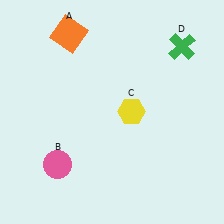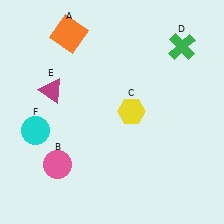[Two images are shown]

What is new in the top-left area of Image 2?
A magenta triangle (E) was added in the top-left area of Image 2.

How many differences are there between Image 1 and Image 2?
There are 2 differences between the two images.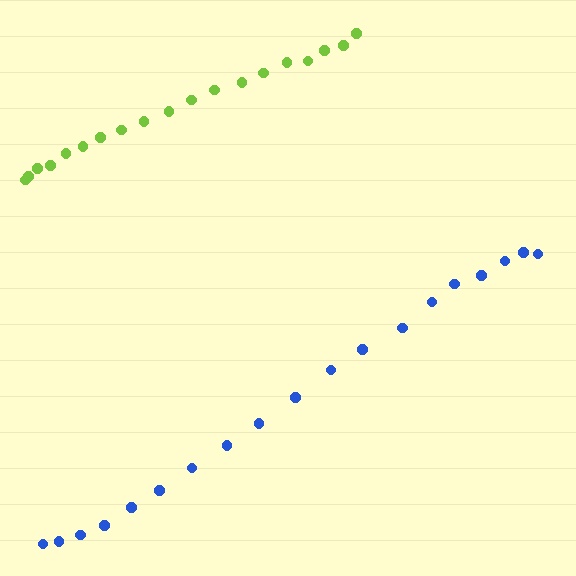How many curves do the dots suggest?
There are 2 distinct paths.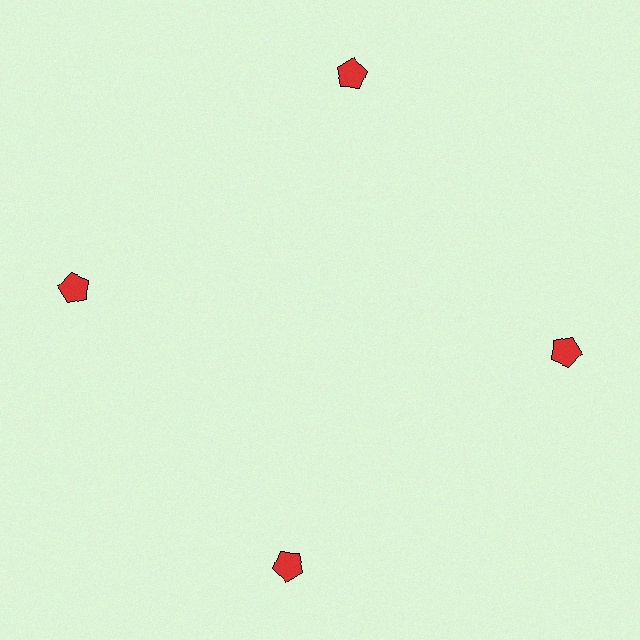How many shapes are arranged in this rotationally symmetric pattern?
There are 4 shapes, arranged in 4 groups of 1.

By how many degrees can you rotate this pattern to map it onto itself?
The pattern maps onto itself every 90 degrees of rotation.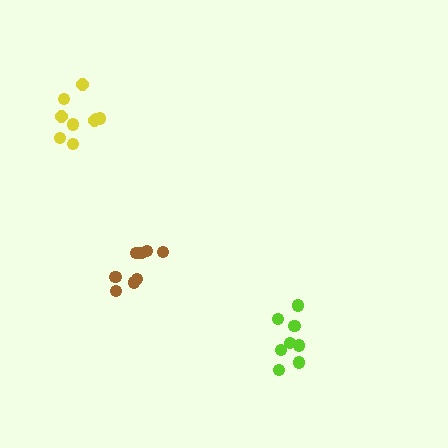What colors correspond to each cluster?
The clusters are colored: yellow, lime, brown.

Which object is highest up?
The yellow cluster is topmost.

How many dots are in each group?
Group 1: 9 dots, Group 2: 8 dots, Group 3: 8 dots (25 total).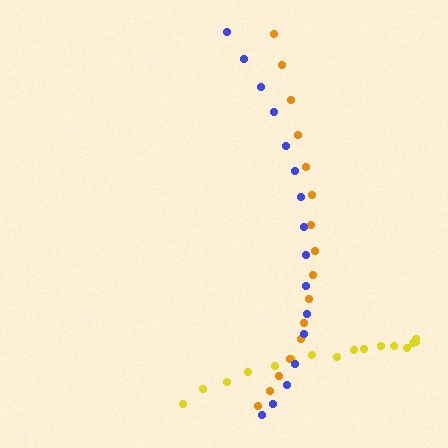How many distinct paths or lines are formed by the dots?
There are 3 distinct paths.